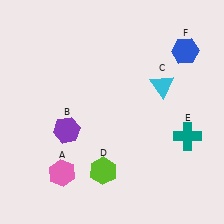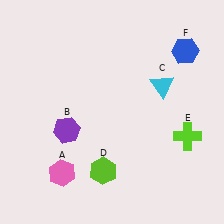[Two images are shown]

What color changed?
The cross (E) changed from teal in Image 1 to lime in Image 2.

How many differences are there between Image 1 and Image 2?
There is 1 difference between the two images.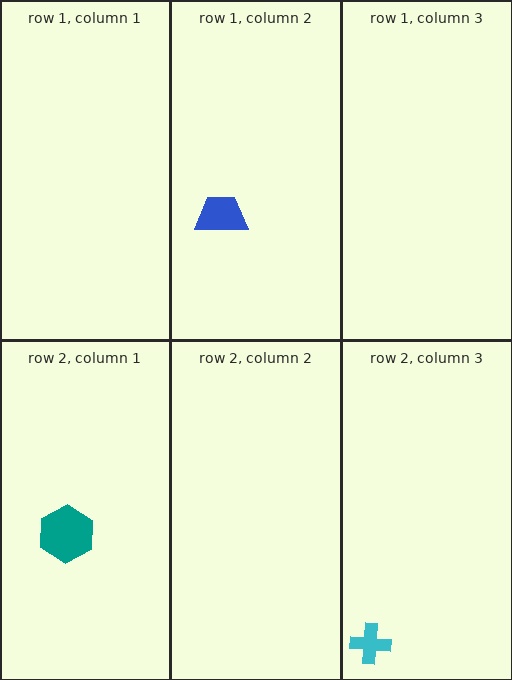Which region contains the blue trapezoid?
The row 1, column 2 region.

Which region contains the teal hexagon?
The row 2, column 1 region.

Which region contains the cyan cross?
The row 2, column 3 region.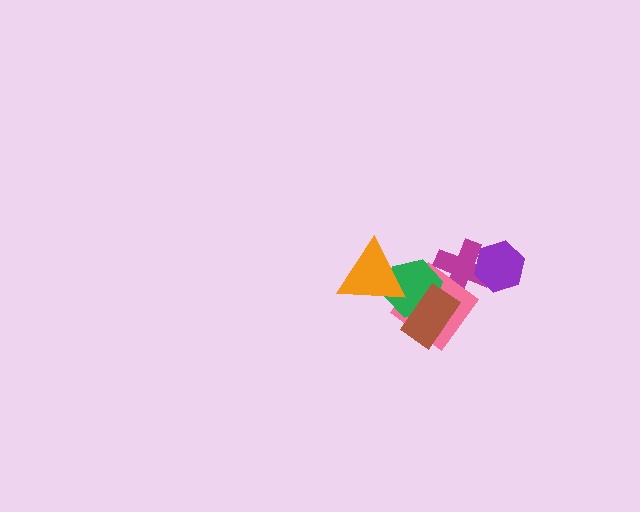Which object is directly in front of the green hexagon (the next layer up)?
The orange triangle is directly in front of the green hexagon.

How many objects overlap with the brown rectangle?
2 objects overlap with the brown rectangle.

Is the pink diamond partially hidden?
Yes, it is partially covered by another shape.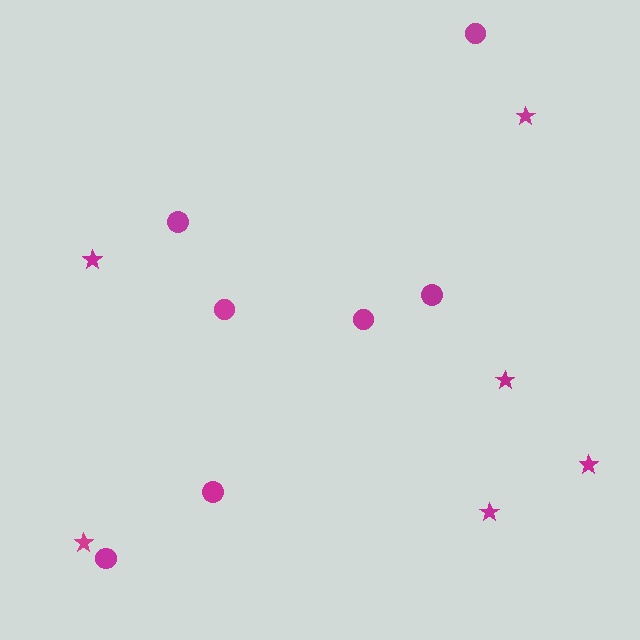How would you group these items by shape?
There are 2 groups: one group of stars (6) and one group of circles (7).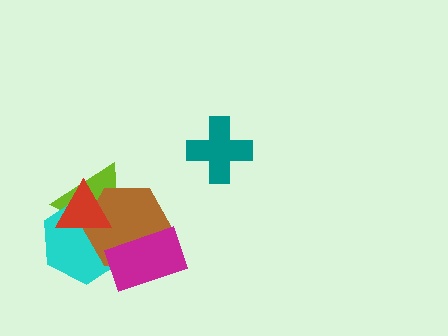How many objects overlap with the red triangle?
3 objects overlap with the red triangle.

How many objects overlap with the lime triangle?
3 objects overlap with the lime triangle.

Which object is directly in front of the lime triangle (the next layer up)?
The cyan hexagon is directly in front of the lime triangle.